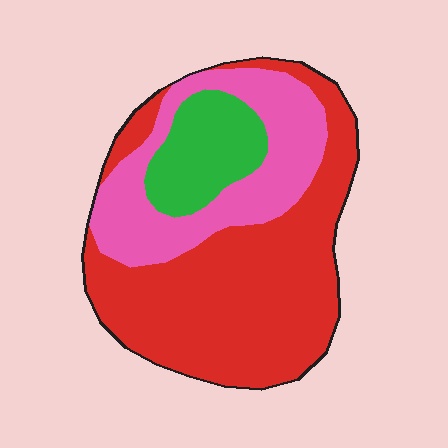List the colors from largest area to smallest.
From largest to smallest: red, pink, green.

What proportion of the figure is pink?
Pink covers roughly 30% of the figure.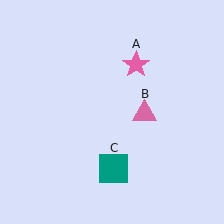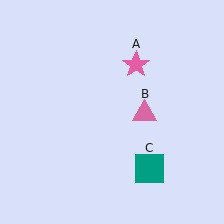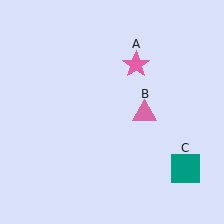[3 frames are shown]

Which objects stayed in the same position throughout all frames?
Pink star (object A) and pink triangle (object B) remained stationary.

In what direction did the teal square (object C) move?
The teal square (object C) moved right.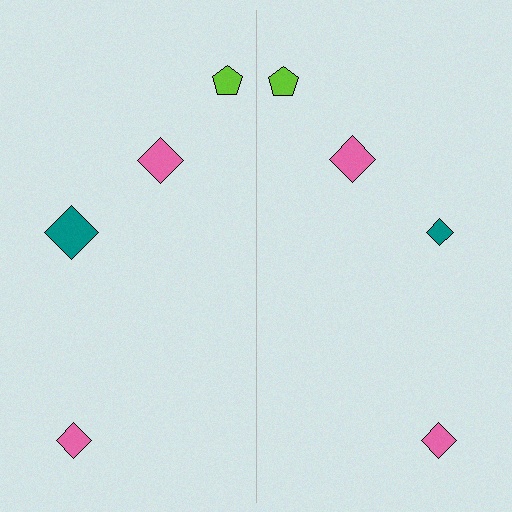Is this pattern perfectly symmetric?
No, the pattern is not perfectly symmetric. The teal diamond on the right side has a different size than its mirror counterpart.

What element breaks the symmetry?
The teal diamond on the right side has a different size than its mirror counterpart.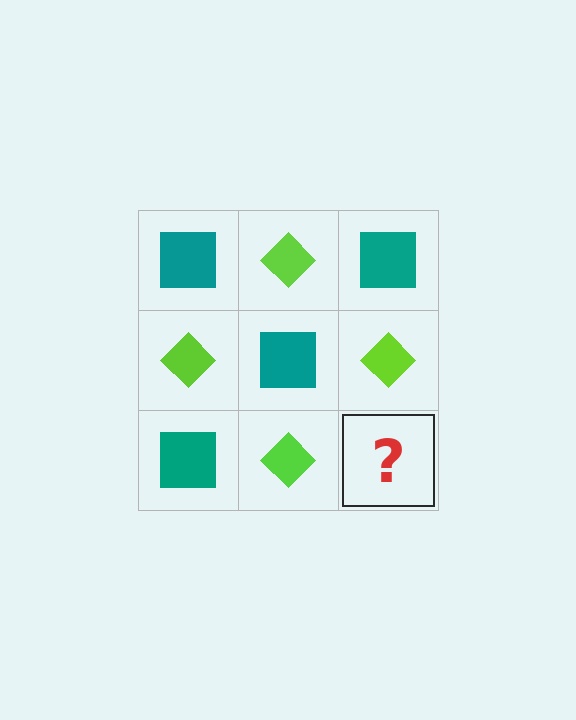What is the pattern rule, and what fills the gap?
The rule is that it alternates teal square and lime diamond in a checkerboard pattern. The gap should be filled with a teal square.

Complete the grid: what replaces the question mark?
The question mark should be replaced with a teal square.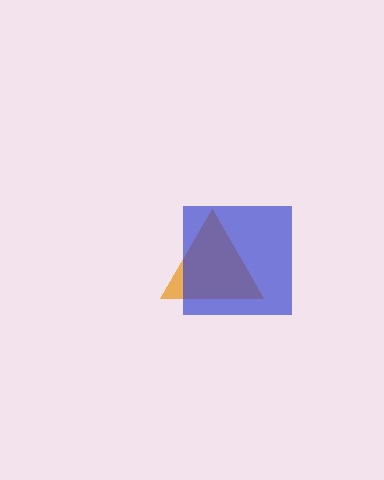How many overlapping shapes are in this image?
There are 2 overlapping shapes in the image.